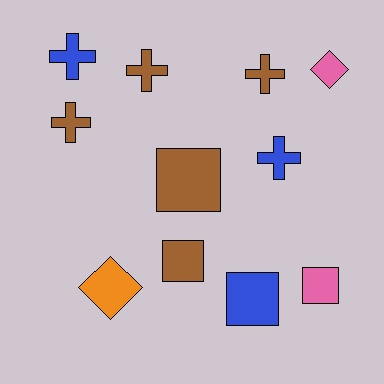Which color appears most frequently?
Brown, with 5 objects.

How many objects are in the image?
There are 11 objects.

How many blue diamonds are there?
There are no blue diamonds.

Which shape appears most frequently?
Cross, with 5 objects.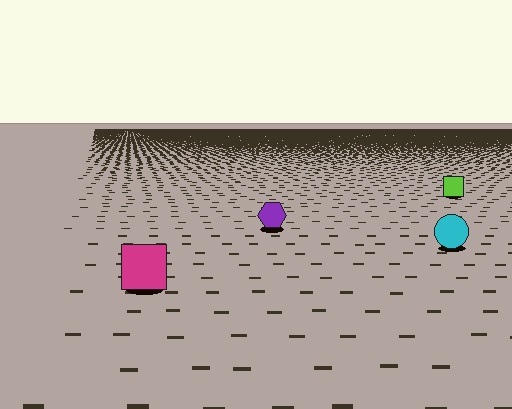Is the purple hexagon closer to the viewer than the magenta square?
No. The magenta square is closer — you can tell from the texture gradient: the ground texture is coarser near it.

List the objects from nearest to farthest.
From nearest to farthest: the magenta square, the cyan circle, the purple hexagon, the lime square.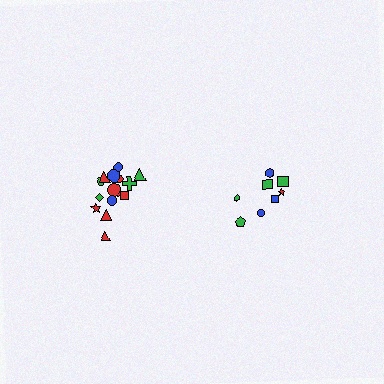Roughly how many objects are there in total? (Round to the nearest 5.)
Roughly 25 objects in total.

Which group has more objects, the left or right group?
The left group.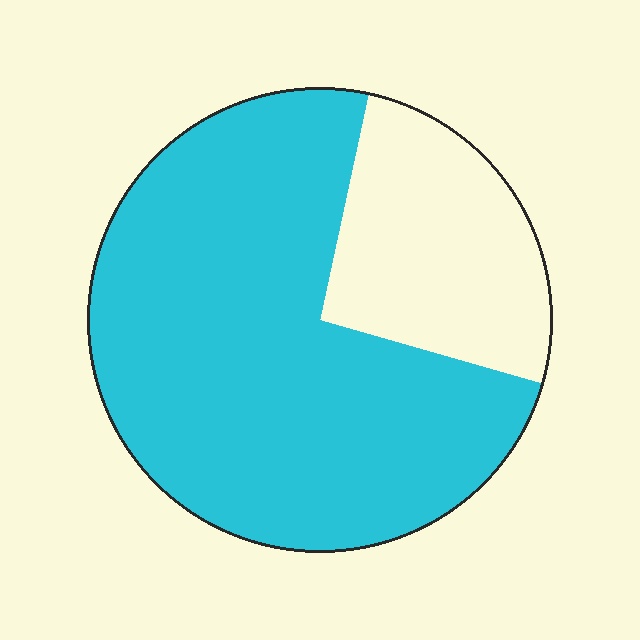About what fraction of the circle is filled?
About three quarters (3/4).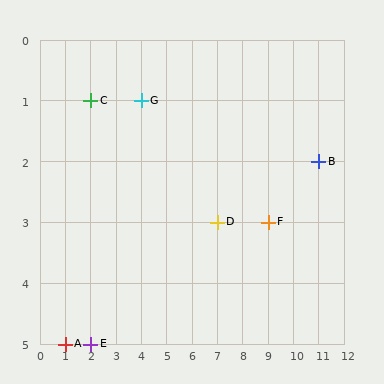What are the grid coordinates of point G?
Point G is at grid coordinates (4, 1).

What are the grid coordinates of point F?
Point F is at grid coordinates (9, 3).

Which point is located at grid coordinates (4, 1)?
Point G is at (4, 1).